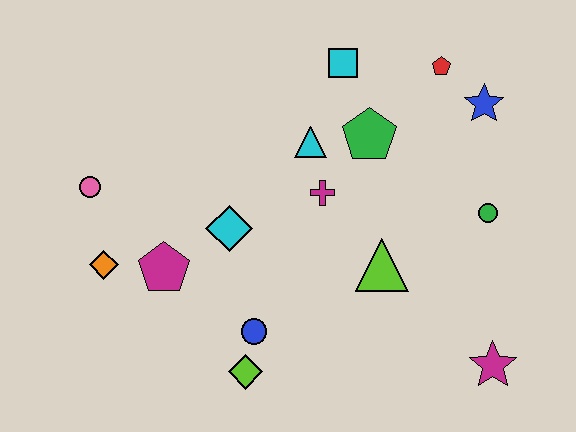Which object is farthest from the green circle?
The pink circle is farthest from the green circle.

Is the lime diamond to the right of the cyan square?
No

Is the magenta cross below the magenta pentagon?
No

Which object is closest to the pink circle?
The orange diamond is closest to the pink circle.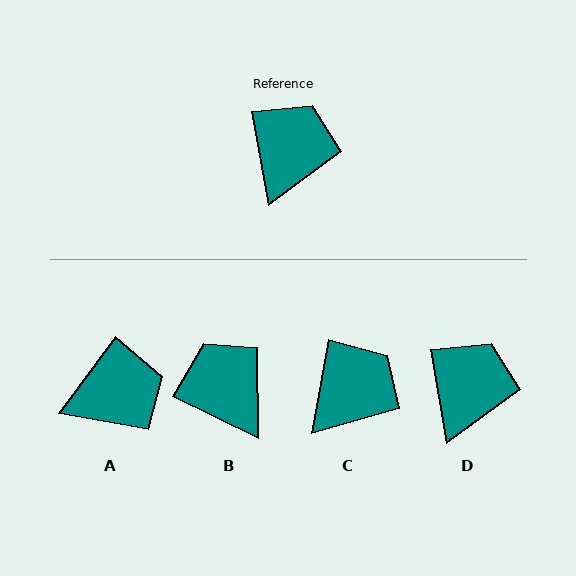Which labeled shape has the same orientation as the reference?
D.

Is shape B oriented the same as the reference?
No, it is off by about 54 degrees.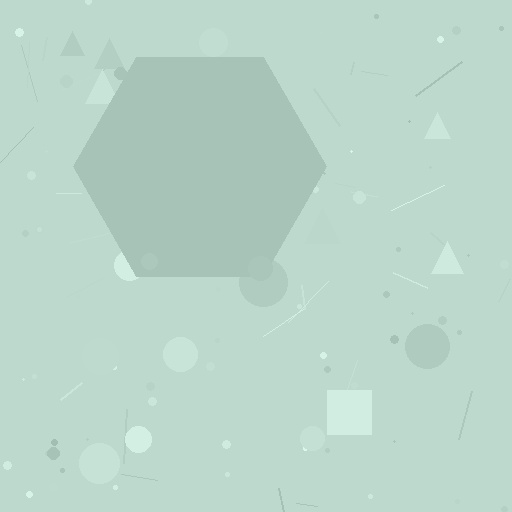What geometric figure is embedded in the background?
A hexagon is embedded in the background.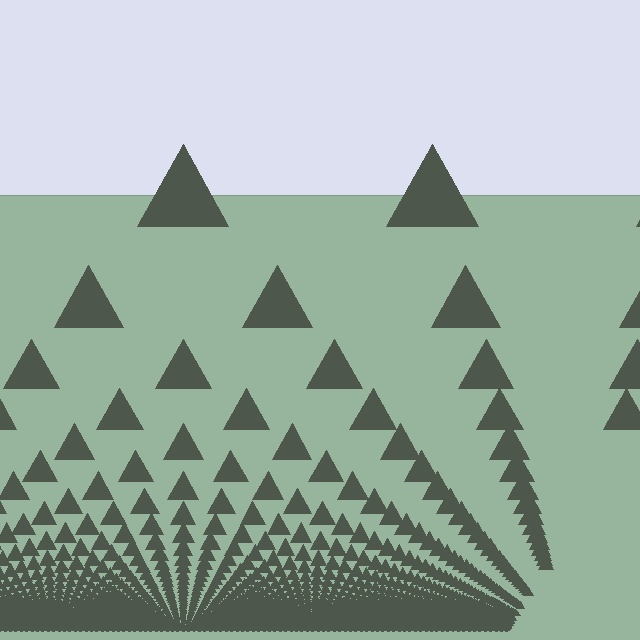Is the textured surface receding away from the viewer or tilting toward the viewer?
The surface appears to tilt toward the viewer. Texture elements get larger and sparser toward the top.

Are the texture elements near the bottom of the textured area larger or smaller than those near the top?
Smaller. The gradient is inverted — elements near the bottom are smaller and denser.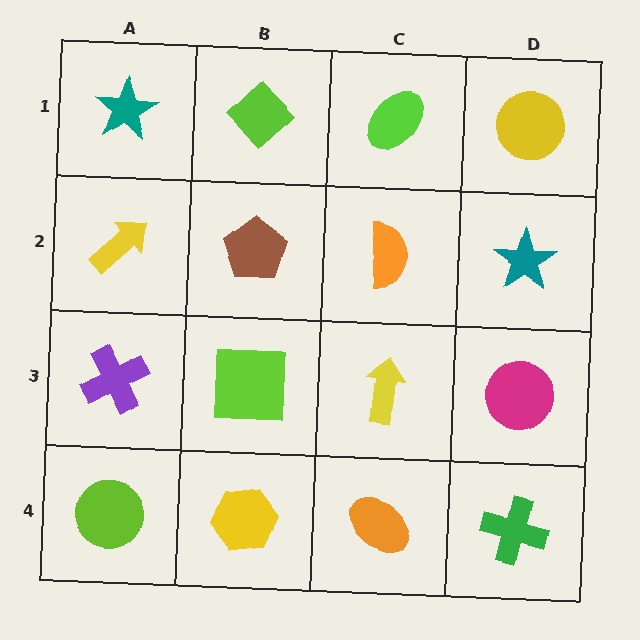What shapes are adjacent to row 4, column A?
A purple cross (row 3, column A), a yellow hexagon (row 4, column B).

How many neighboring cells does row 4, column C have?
3.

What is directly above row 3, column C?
An orange semicircle.